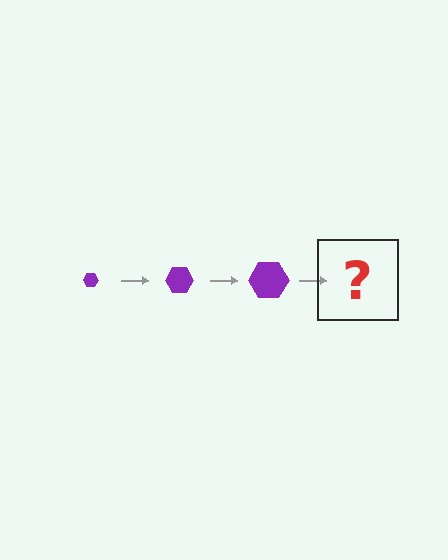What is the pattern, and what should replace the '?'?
The pattern is that the hexagon gets progressively larger each step. The '?' should be a purple hexagon, larger than the previous one.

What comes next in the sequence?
The next element should be a purple hexagon, larger than the previous one.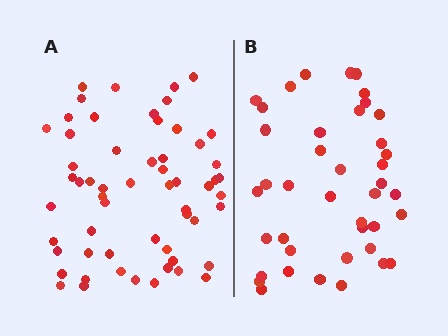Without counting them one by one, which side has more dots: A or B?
Region A (the left region) has more dots.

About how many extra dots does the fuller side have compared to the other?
Region A has approximately 15 more dots than region B.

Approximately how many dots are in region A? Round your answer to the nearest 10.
About 60 dots. (The exact count is 58, which rounds to 60.)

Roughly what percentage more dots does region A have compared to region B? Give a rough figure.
About 40% more.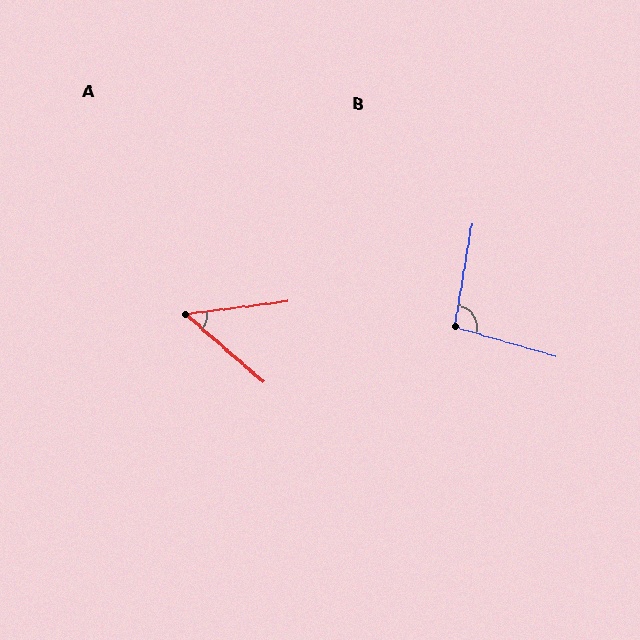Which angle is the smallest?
A, at approximately 48 degrees.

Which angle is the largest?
B, at approximately 97 degrees.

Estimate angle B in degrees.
Approximately 97 degrees.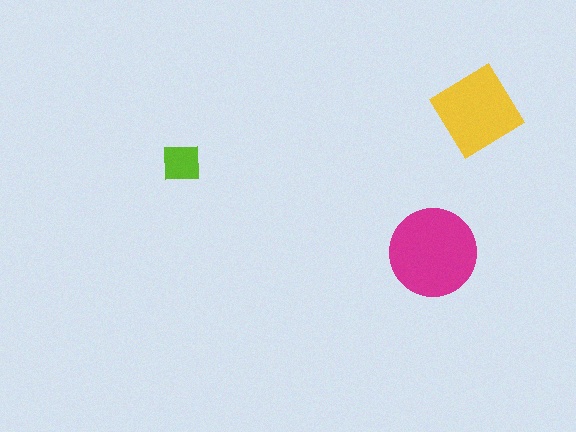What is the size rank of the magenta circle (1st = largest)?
1st.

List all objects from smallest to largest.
The lime square, the yellow diamond, the magenta circle.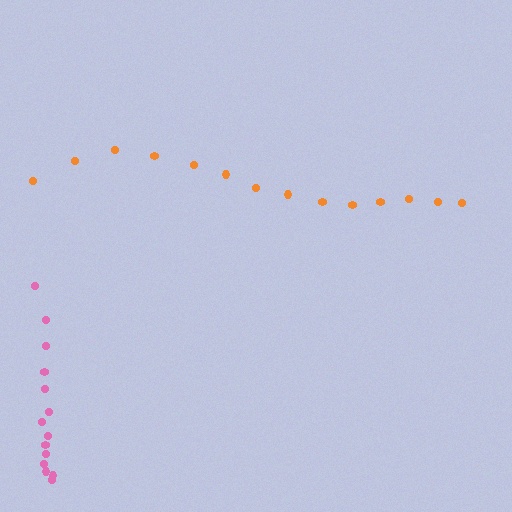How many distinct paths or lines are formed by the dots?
There are 2 distinct paths.